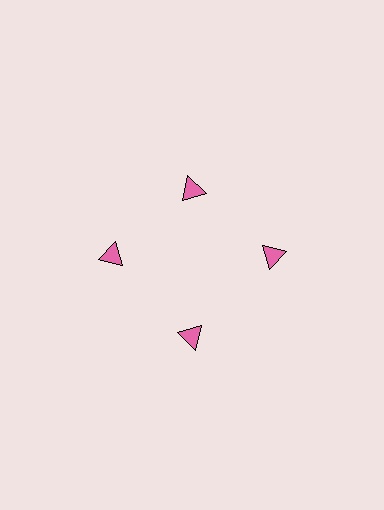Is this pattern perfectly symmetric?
No. The 4 pink triangles are arranged in a ring, but one element near the 12 o'clock position is pulled inward toward the center, breaking the 4-fold rotational symmetry.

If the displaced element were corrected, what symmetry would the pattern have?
It would have 4-fold rotational symmetry — the pattern would map onto itself every 90 degrees.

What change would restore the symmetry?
The symmetry would be restored by moving it outward, back onto the ring so that all 4 triangles sit at equal angles and equal distance from the center.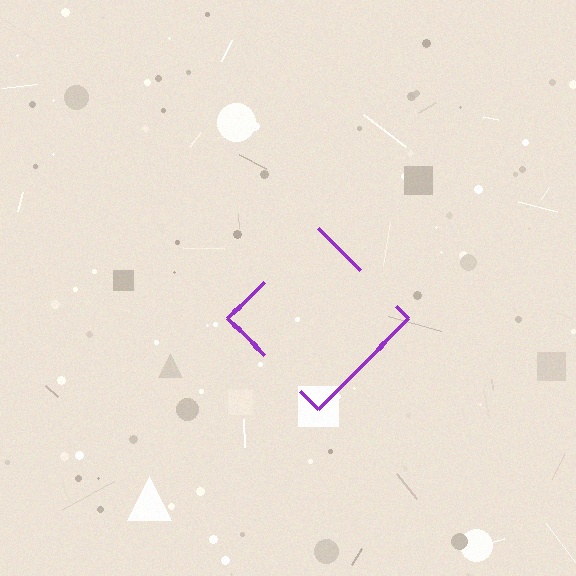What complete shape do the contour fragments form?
The contour fragments form a diamond.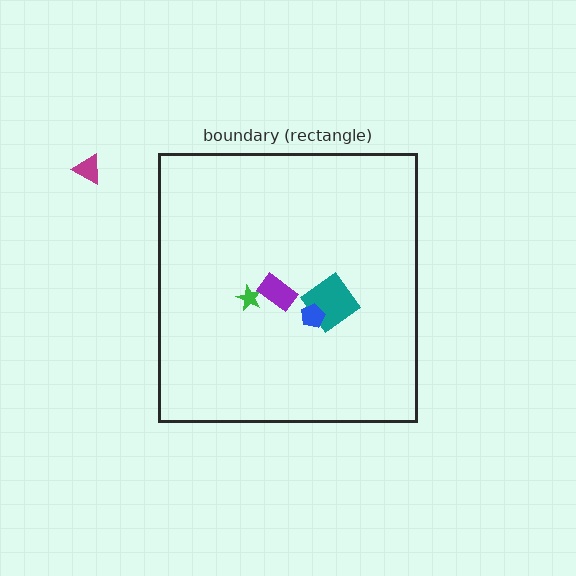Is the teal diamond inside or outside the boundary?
Inside.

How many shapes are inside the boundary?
4 inside, 1 outside.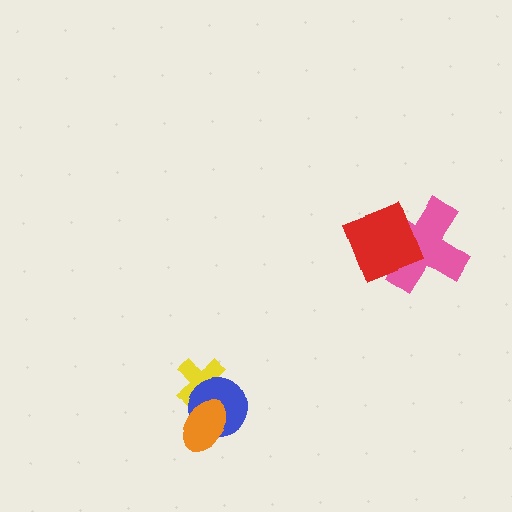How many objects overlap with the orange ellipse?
2 objects overlap with the orange ellipse.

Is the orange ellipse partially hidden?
No, no other shape covers it.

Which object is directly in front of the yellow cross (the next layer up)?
The blue circle is directly in front of the yellow cross.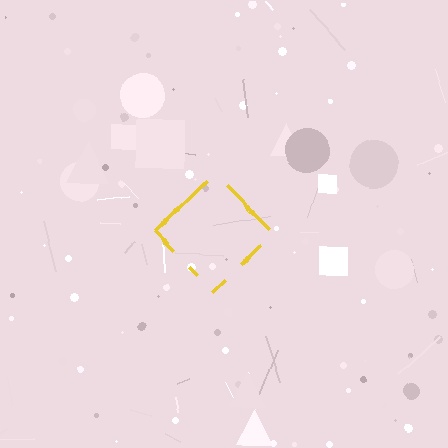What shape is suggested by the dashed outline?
The dashed outline suggests a diamond.